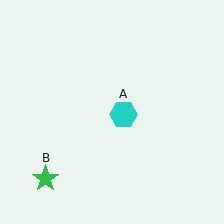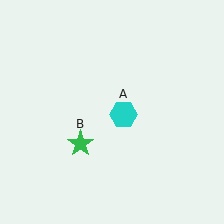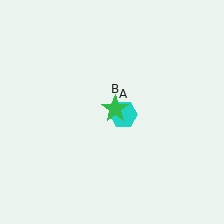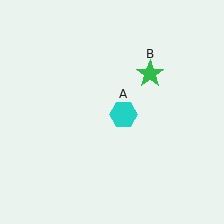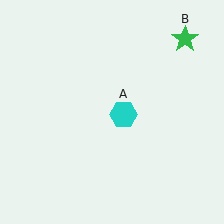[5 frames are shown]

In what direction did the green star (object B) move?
The green star (object B) moved up and to the right.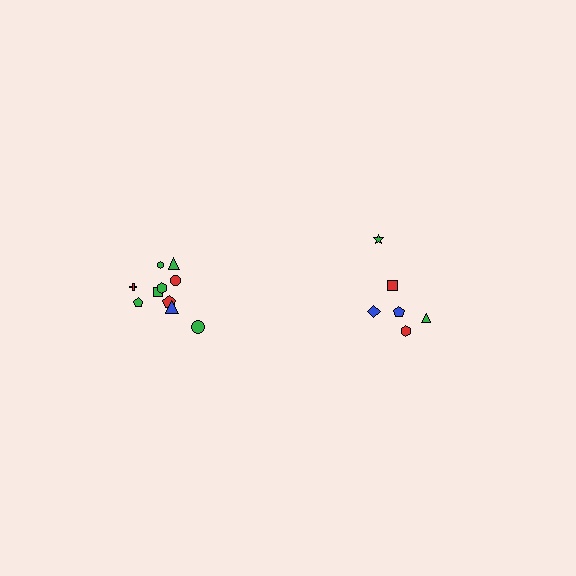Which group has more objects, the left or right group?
The left group.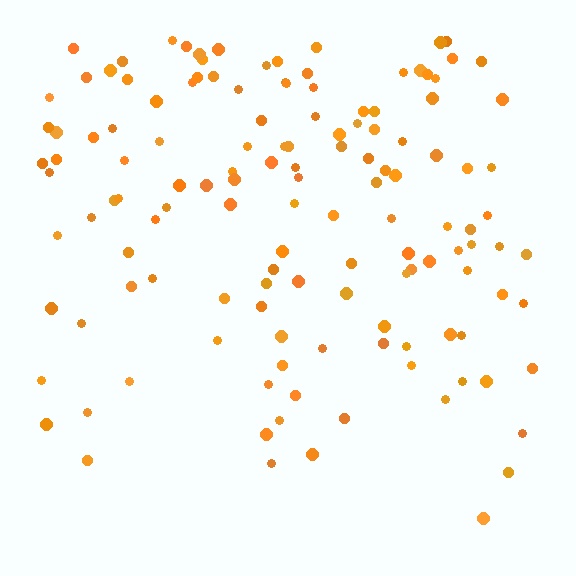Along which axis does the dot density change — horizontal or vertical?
Vertical.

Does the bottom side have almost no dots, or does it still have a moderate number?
Still a moderate number, just noticeably fewer than the top.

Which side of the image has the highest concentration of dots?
The top.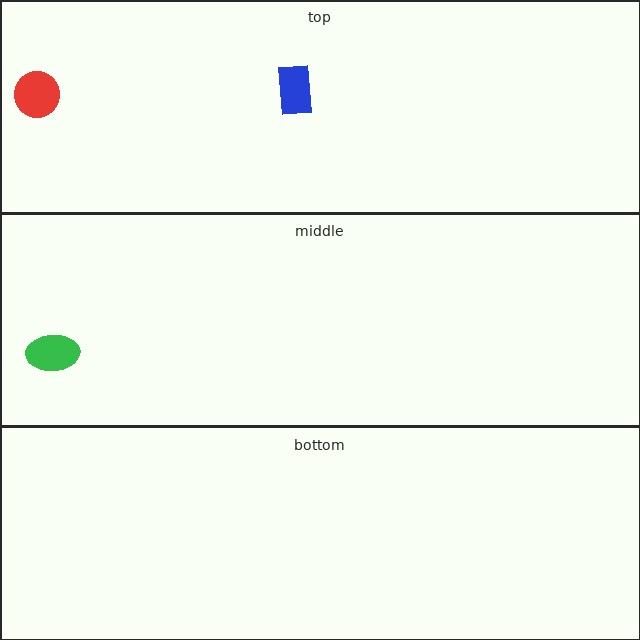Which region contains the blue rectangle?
The top region.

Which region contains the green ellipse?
The middle region.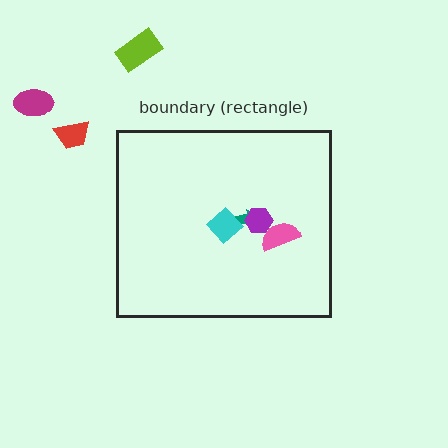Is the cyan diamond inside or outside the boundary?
Inside.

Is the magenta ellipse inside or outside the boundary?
Outside.